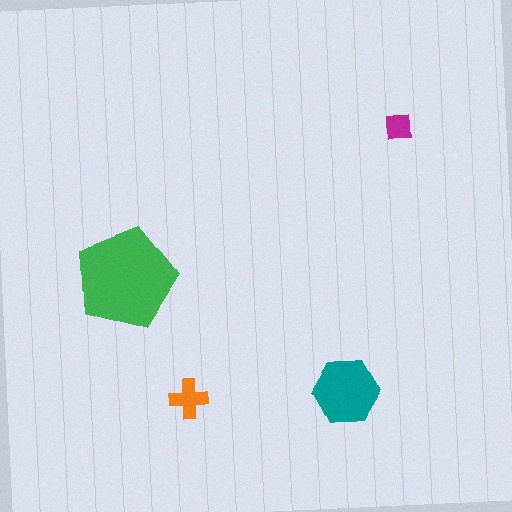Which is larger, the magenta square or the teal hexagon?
The teal hexagon.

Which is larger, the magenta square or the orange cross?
The orange cross.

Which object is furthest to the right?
The magenta square is rightmost.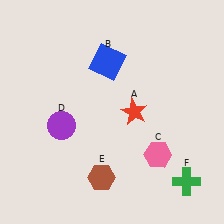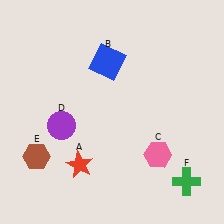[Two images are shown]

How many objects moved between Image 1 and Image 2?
2 objects moved between the two images.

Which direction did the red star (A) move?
The red star (A) moved left.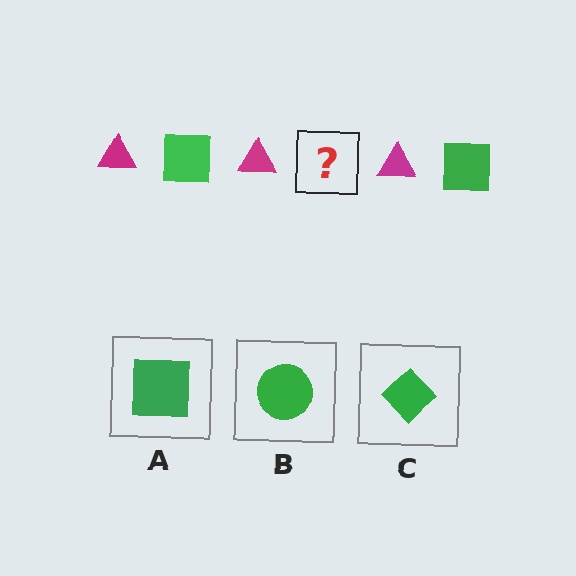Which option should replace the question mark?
Option A.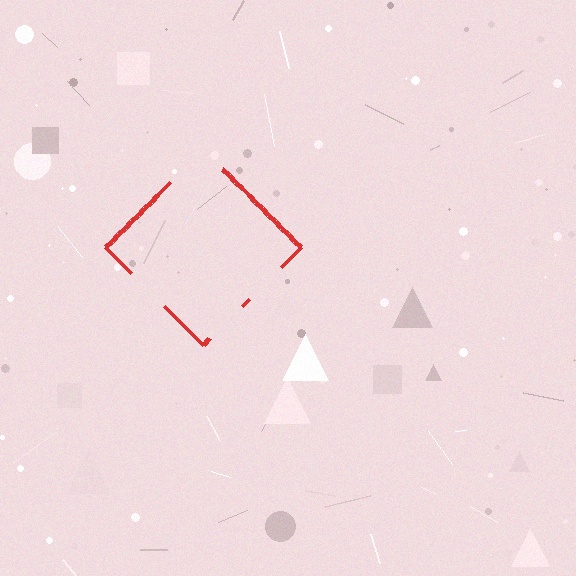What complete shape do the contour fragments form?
The contour fragments form a diamond.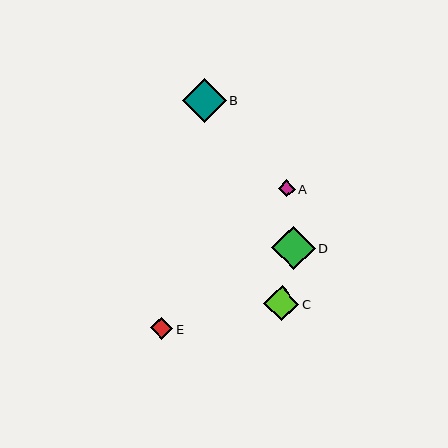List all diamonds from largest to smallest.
From largest to smallest: B, D, C, E, A.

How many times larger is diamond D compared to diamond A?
Diamond D is approximately 2.6 times the size of diamond A.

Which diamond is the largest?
Diamond B is the largest with a size of approximately 44 pixels.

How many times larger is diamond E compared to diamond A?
Diamond E is approximately 1.3 times the size of diamond A.